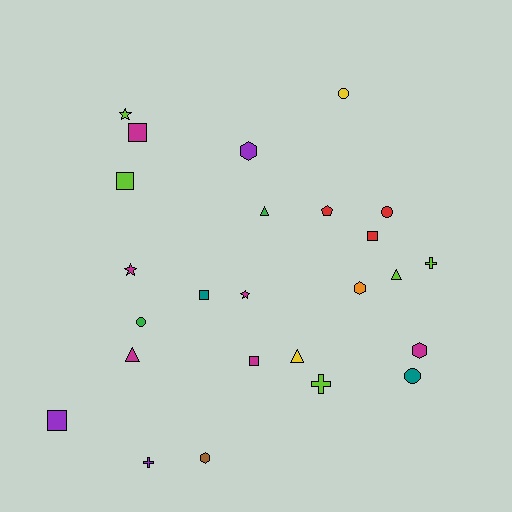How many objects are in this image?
There are 25 objects.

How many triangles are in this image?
There are 4 triangles.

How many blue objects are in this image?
There are no blue objects.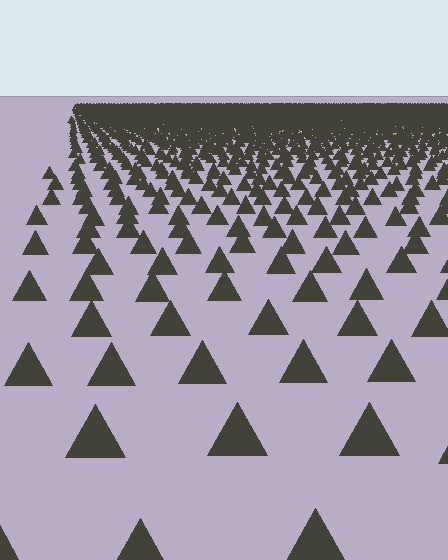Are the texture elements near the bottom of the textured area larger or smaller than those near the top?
Larger. Near the bottom, elements are closer to the viewer and appear at a bigger on-screen size.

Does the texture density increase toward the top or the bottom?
Density increases toward the top.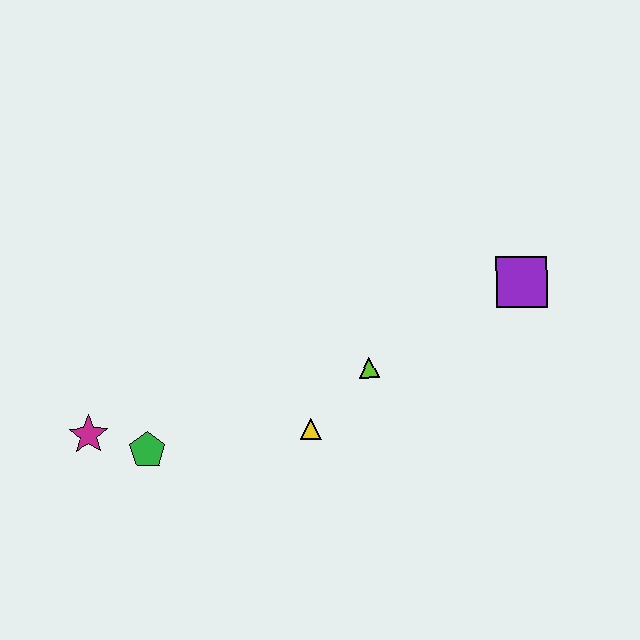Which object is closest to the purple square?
The lime triangle is closest to the purple square.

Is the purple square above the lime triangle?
Yes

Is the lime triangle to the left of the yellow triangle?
No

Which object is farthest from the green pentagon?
The purple square is farthest from the green pentagon.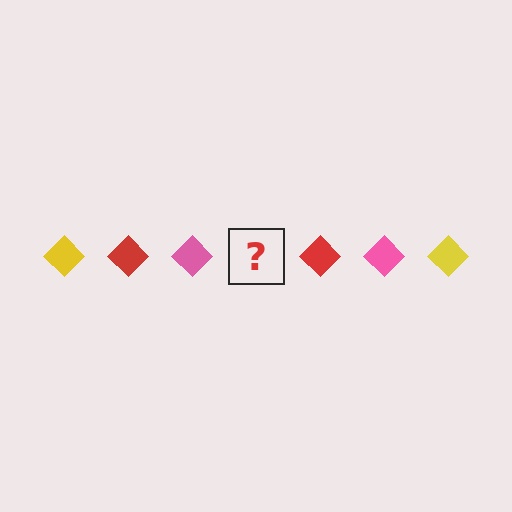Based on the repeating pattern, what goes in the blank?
The blank should be a yellow diamond.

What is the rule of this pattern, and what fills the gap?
The rule is that the pattern cycles through yellow, red, pink diamonds. The gap should be filled with a yellow diamond.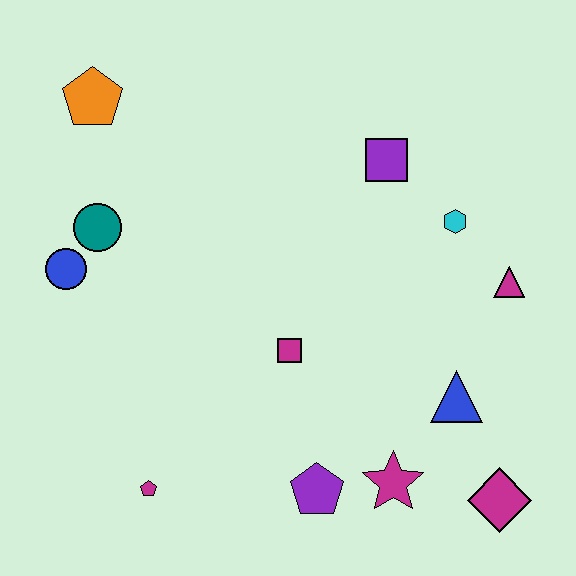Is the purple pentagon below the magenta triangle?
Yes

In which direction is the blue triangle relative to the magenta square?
The blue triangle is to the right of the magenta square.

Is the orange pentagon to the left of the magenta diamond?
Yes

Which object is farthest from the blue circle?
The magenta diamond is farthest from the blue circle.